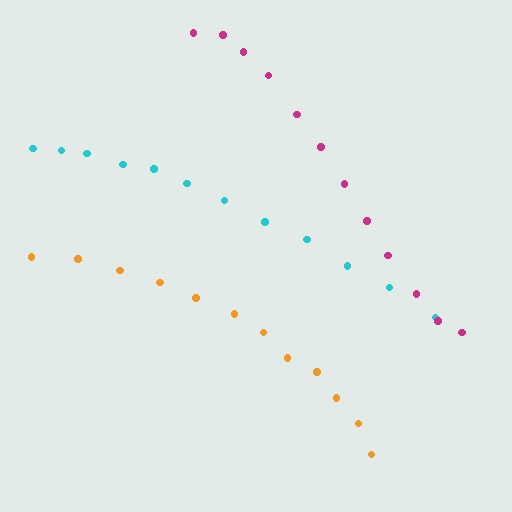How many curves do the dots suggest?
There are 3 distinct paths.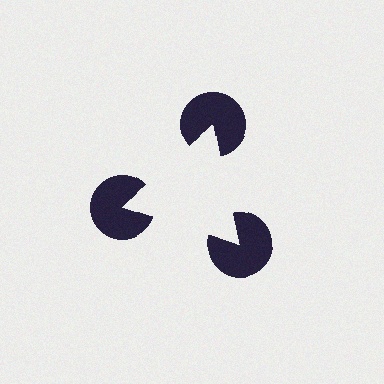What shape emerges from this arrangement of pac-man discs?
An illusory triangle — its edges are inferred from the aligned wedge cuts in the pac-man discs, not physically drawn.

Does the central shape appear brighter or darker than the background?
It typically appears slightly brighter than the background, even though no actual brightness change is drawn.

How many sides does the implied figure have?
3 sides.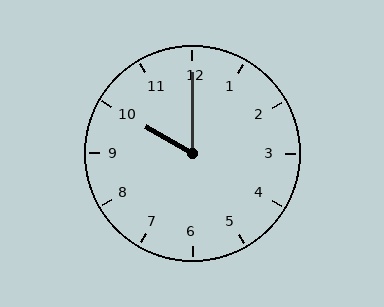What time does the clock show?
10:00.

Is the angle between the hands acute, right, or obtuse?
It is acute.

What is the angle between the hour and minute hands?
Approximately 60 degrees.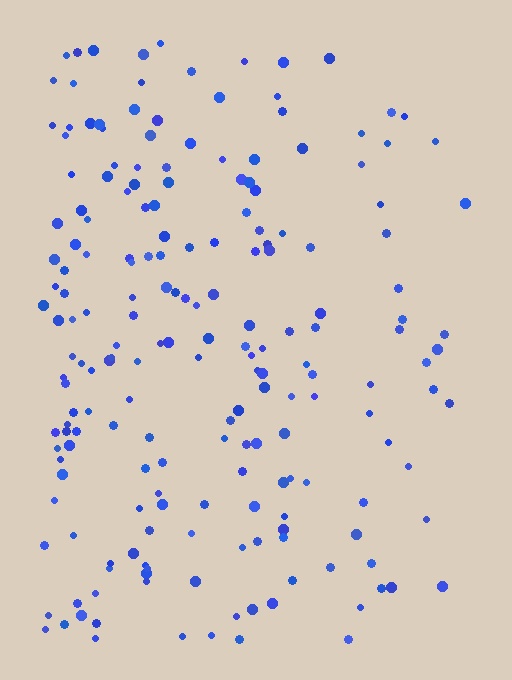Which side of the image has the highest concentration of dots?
The left.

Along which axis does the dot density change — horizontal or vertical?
Horizontal.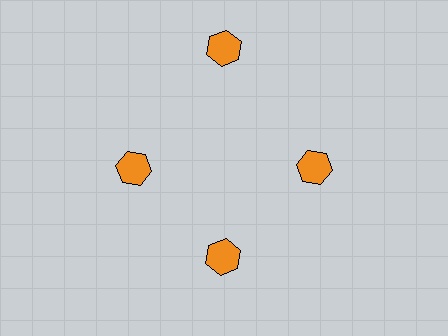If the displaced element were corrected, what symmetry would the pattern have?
It would have 4-fold rotational symmetry — the pattern would map onto itself every 90 degrees.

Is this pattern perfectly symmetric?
No. The 4 orange hexagons are arranged in a ring, but one element near the 12 o'clock position is pushed outward from the center, breaking the 4-fold rotational symmetry.